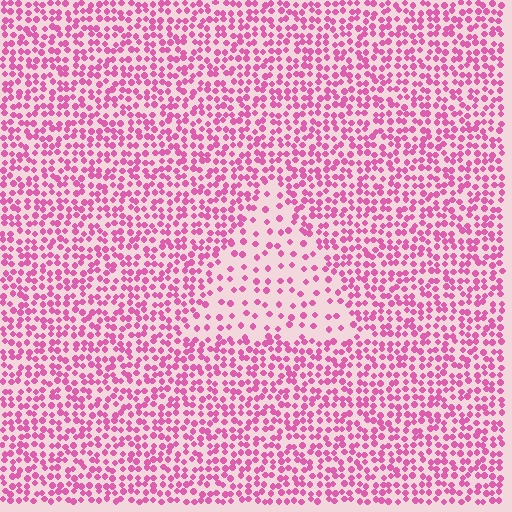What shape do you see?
I see a triangle.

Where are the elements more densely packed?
The elements are more densely packed outside the triangle boundary.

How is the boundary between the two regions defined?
The boundary is defined by a change in element density (approximately 2.3x ratio). All elements are the same color, size, and shape.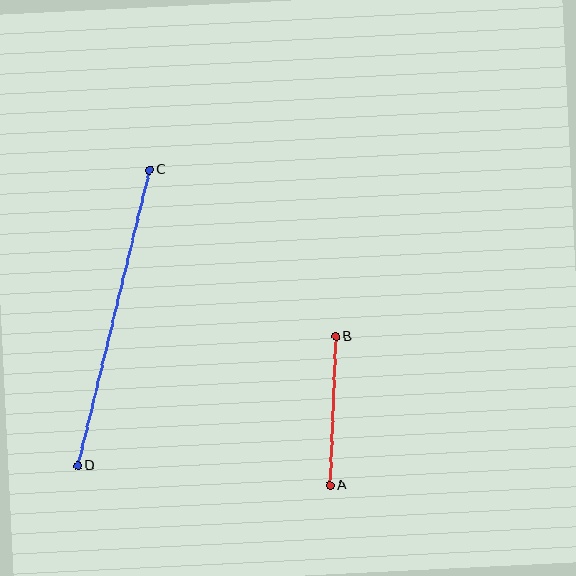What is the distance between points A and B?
The distance is approximately 149 pixels.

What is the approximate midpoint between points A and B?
The midpoint is at approximately (333, 411) pixels.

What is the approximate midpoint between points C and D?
The midpoint is at approximately (113, 318) pixels.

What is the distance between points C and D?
The distance is approximately 304 pixels.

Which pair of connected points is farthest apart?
Points C and D are farthest apart.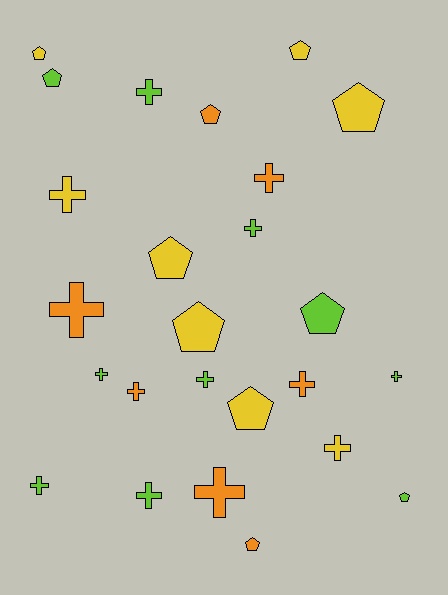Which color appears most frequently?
Lime, with 10 objects.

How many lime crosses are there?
There are 7 lime crosses.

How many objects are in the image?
There are 25 objects.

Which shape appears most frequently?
Cross, with 14 objects.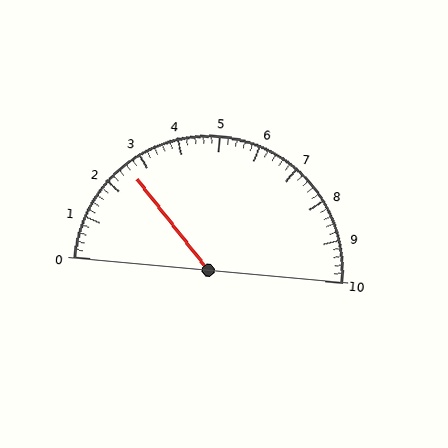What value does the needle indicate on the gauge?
The needle indicates approximately 2.6.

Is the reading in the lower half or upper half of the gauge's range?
The reading is in the lower half of the range (0 to 10).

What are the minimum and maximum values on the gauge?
The gauge ranges from 0 to 10.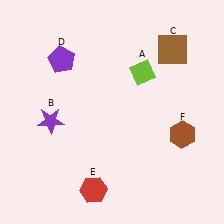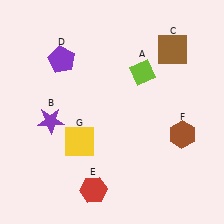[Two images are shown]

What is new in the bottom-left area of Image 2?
A yellow square (G) was added in the bottom-left area of Image 2.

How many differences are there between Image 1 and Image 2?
There is 1 difference between the two images.